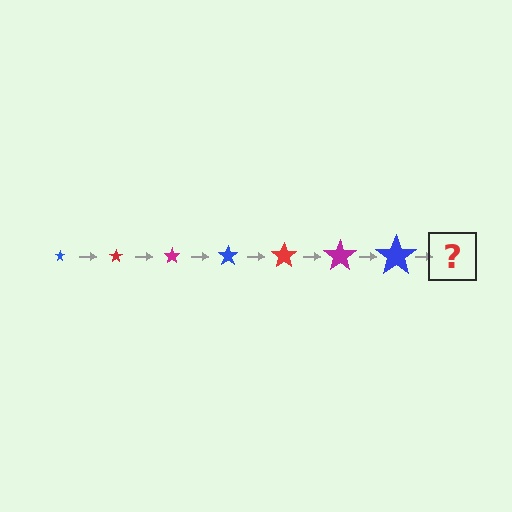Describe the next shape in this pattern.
It should be a red star, larger than the previous one.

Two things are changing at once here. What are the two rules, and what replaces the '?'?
The two rules are that the star grows larger each step and the color cycles through blue, red, and magenta. The '?' should be a red star, larger than the previous one.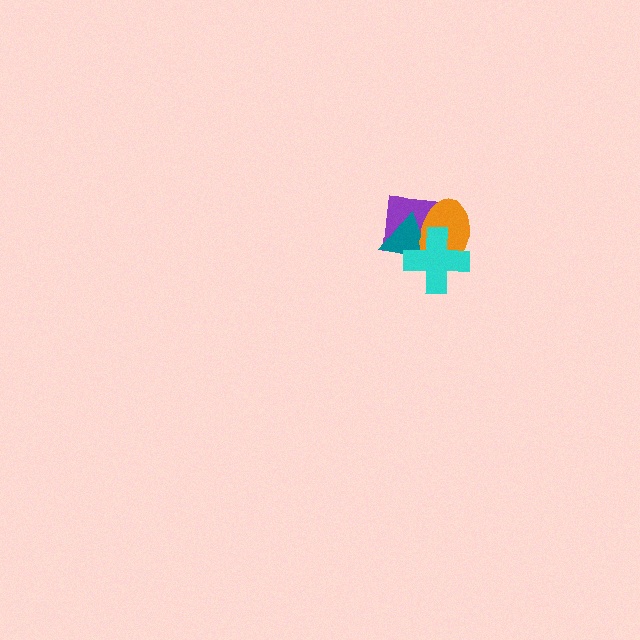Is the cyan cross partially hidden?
No, no other shape covers it.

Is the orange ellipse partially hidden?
Yes, it is partially covered by another shape.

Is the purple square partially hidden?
Yes, it is partially covered by another shape.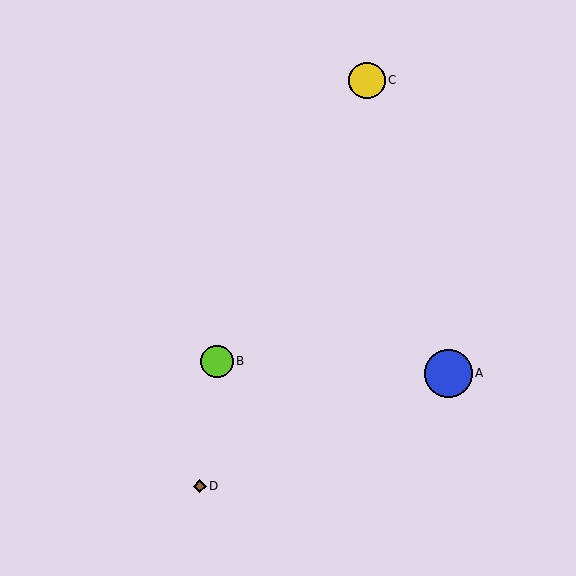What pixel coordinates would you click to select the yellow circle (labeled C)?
Click at (367, 80) to select the yellow circle C.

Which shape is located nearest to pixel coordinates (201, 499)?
The brown diamond (labeled D) at (200, 486) is nearest to that location.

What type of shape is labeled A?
Shape A is a blue circle.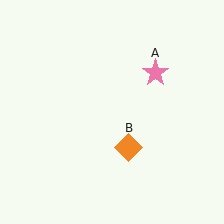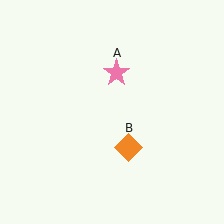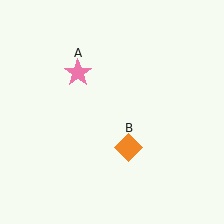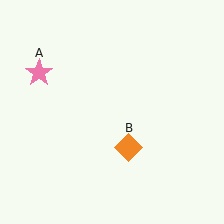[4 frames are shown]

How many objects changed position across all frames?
1 object changed position: pink star (object A).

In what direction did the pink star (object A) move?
The pink star (object A) moved left.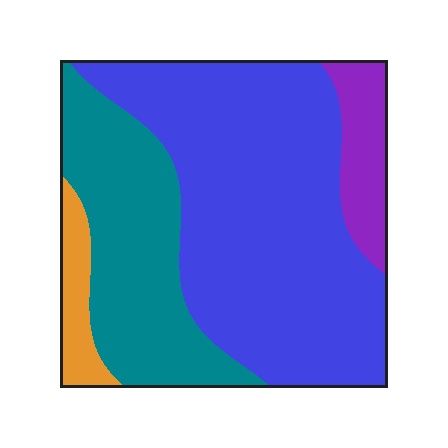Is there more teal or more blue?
Blue.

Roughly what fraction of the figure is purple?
Purple takes up about one tenth (1/10) of the figure.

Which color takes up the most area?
Blue, at roughly 55%.